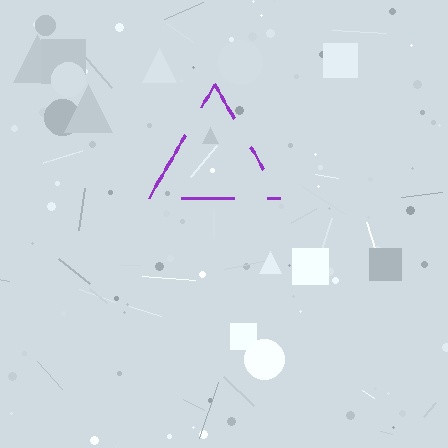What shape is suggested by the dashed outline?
The dashed outline suggests a triangle.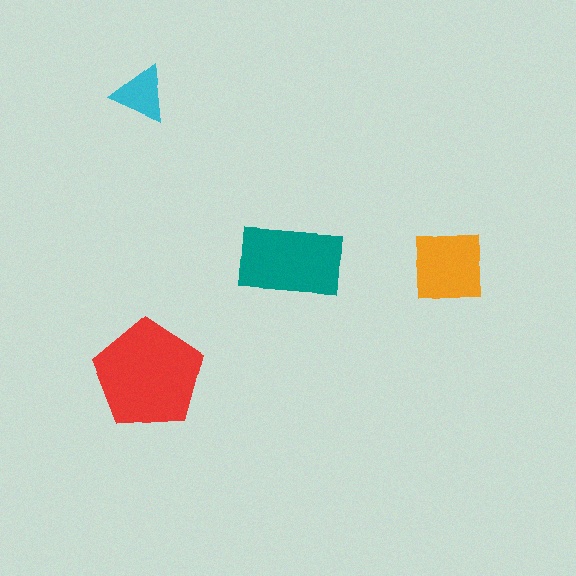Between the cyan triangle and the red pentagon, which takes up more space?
The red pentagon.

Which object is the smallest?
The cyan triangle.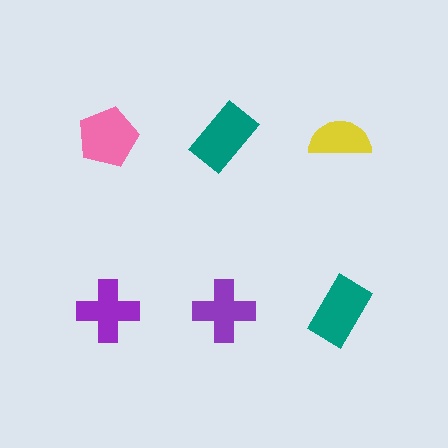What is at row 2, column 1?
A purple cross.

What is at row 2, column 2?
A purple cross.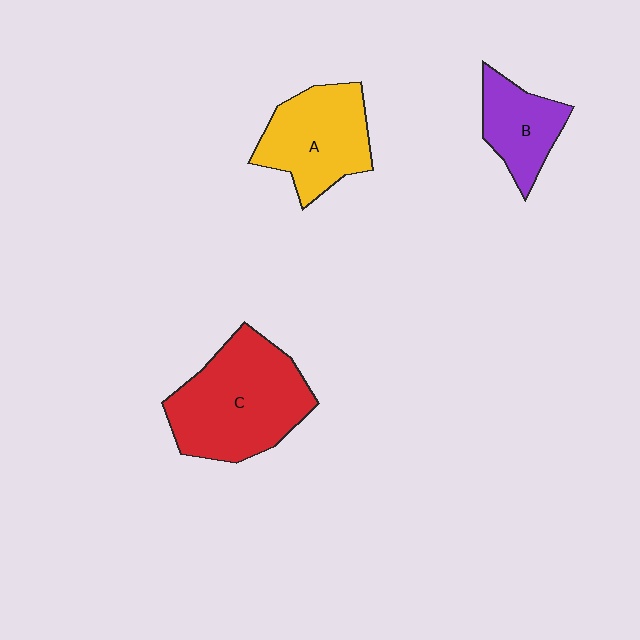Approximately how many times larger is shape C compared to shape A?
Approximately 1.4 times.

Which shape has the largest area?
Shape C (red).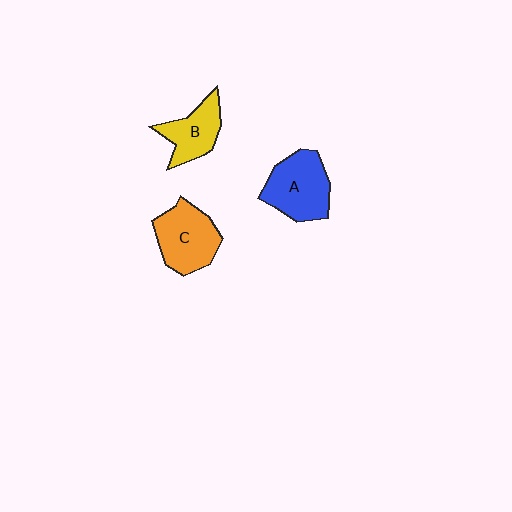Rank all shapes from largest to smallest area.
From largest to smallest: A (blue), C (orange), B (yellow).